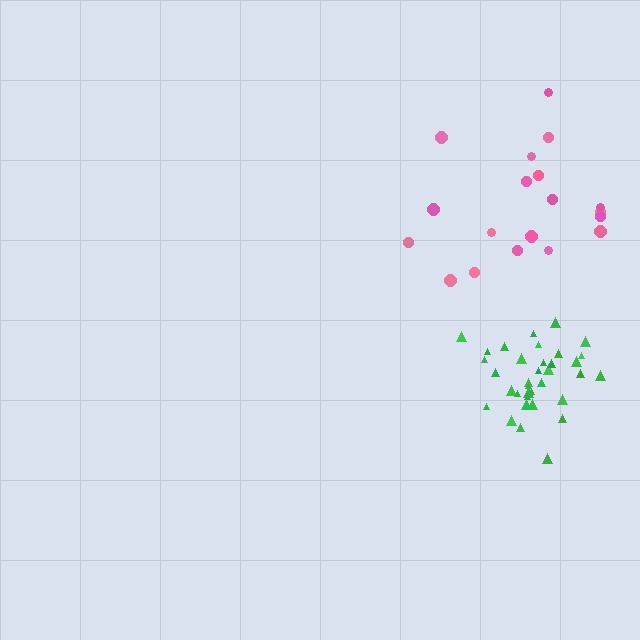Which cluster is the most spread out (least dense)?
Pink.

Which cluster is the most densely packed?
Green.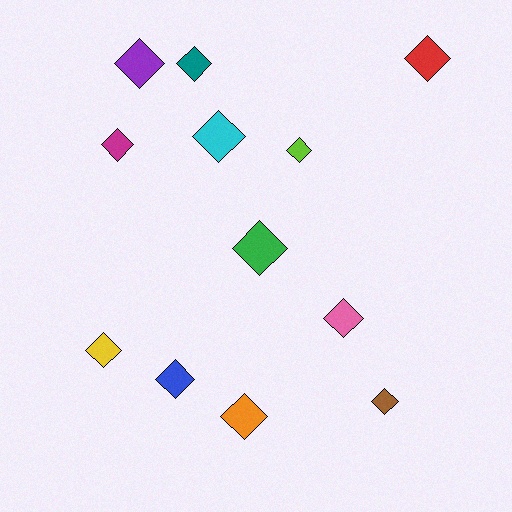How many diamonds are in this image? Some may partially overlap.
There are 12 diamonds.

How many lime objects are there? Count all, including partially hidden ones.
There is 1 lime object.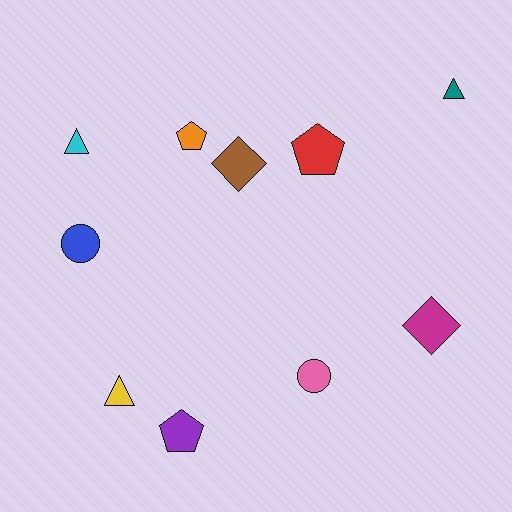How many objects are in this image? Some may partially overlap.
There are 10 objects.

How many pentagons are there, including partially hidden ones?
There are 3 pentagons.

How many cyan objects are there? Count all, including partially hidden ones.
There is 1 cyan object.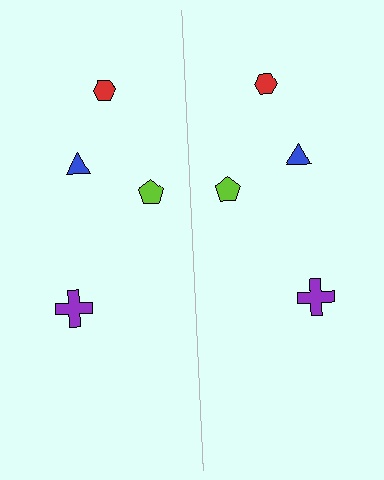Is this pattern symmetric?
Yes, this pattern has bilateral (reflection) symmetry.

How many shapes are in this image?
There are 8 shapes in this image.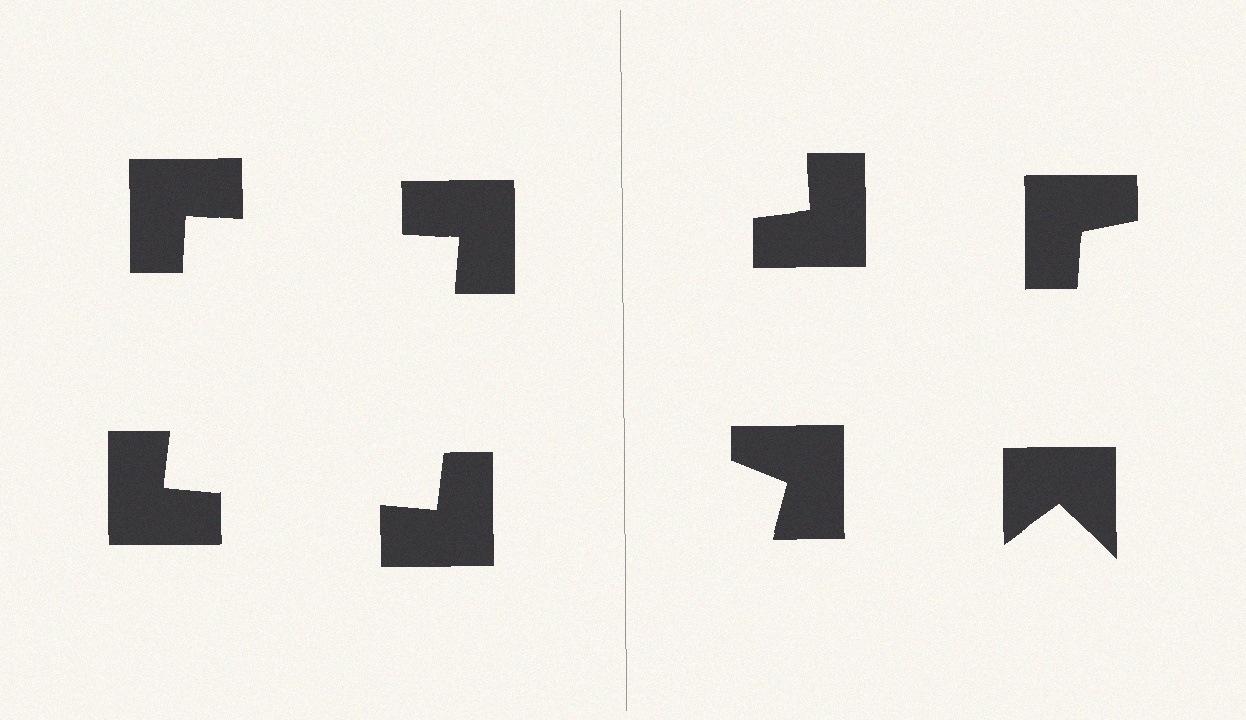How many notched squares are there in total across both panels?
8 — 4 on each side.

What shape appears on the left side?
An illusory square.